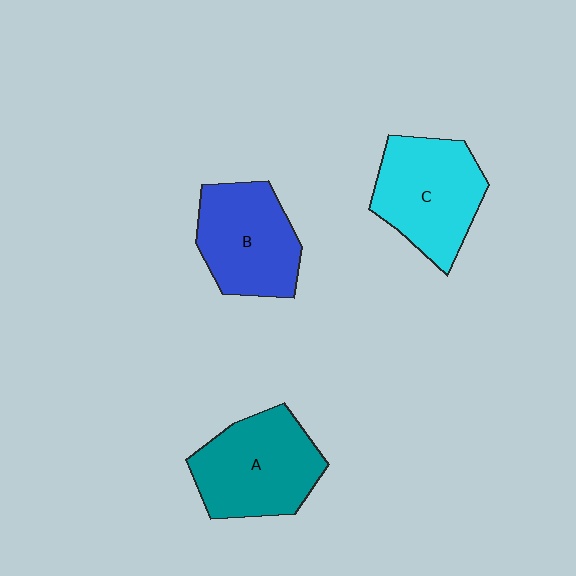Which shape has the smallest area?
Shape B (blue).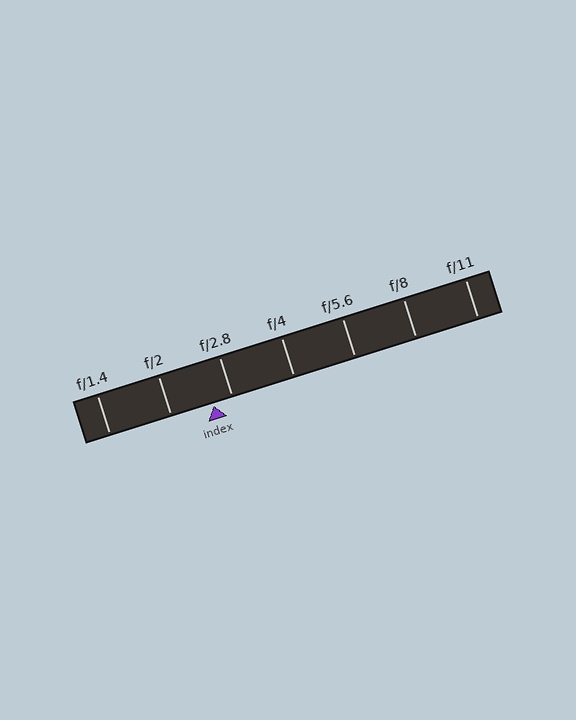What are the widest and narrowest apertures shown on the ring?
The widest aperture shown is f/1.4 and the narrowest is f/11.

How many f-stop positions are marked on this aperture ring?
There are 7 f-stop positions marked.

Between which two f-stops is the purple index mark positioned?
The index mark is between f/2 and f/2.8.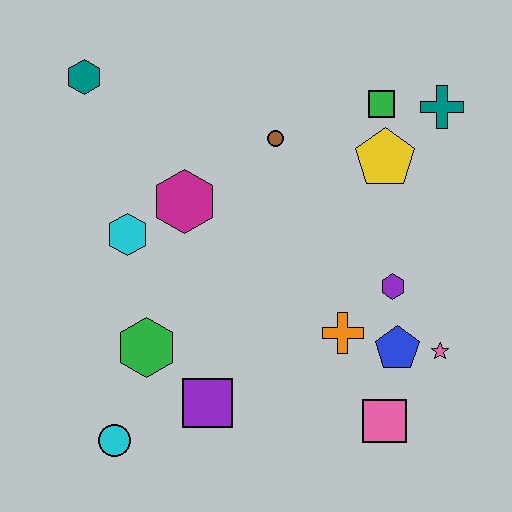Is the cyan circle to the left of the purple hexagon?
Yes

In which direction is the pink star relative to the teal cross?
The pink star is below the teal cross.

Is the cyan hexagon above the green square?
No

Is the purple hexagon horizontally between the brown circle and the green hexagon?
No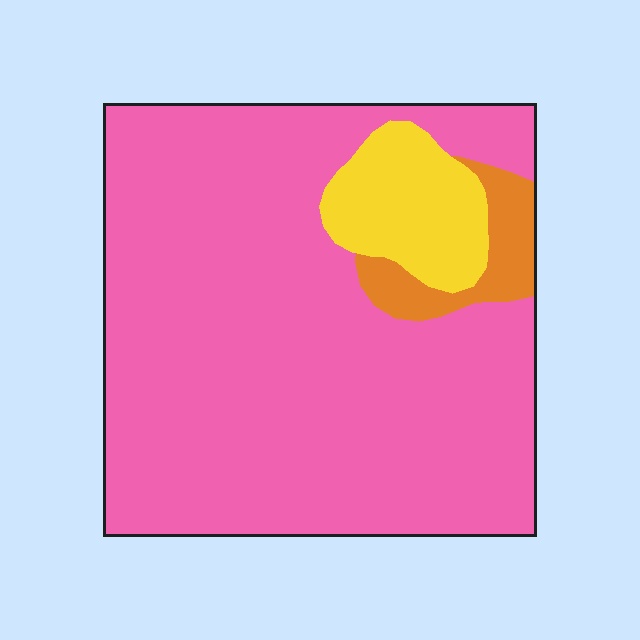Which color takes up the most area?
Pink, at roughly 85%.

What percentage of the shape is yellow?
Yellow covers roughly 10% of the shape.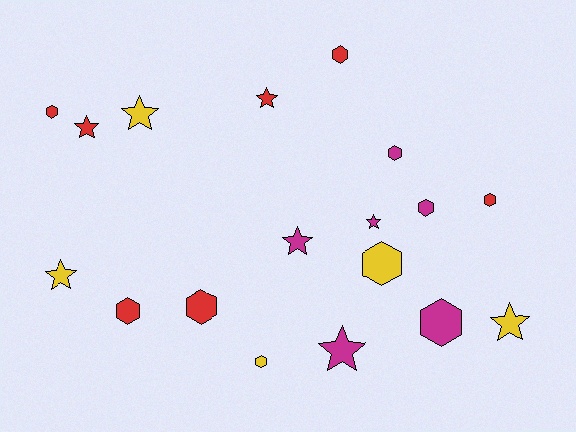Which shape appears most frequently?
Hexagon, with 10 objects.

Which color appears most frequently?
Red, with 7 objects.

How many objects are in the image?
There are 18 objects.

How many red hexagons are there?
There are 5 red hexagons.